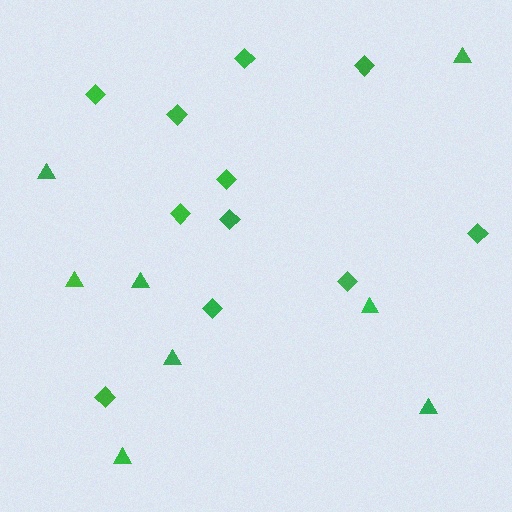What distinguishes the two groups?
There are 2 groups: one group of triangles (8) and one group of diamonds (11).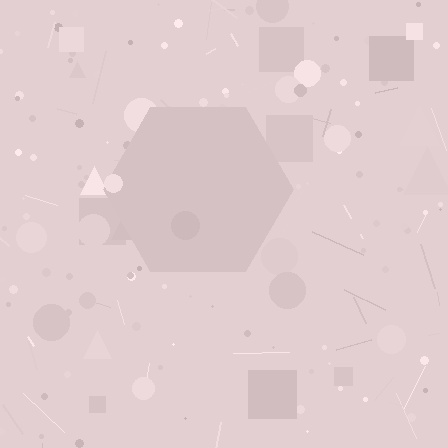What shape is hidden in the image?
A hexagon is hidden in the image.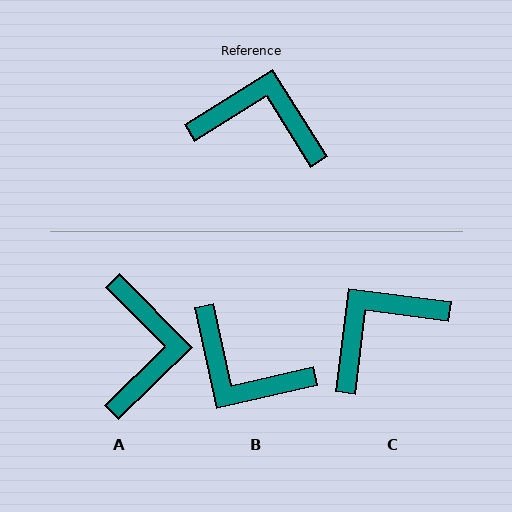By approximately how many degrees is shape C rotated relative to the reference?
Approximately 51 degrees counter-clockwise.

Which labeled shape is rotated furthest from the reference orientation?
B, about 160 degrees away.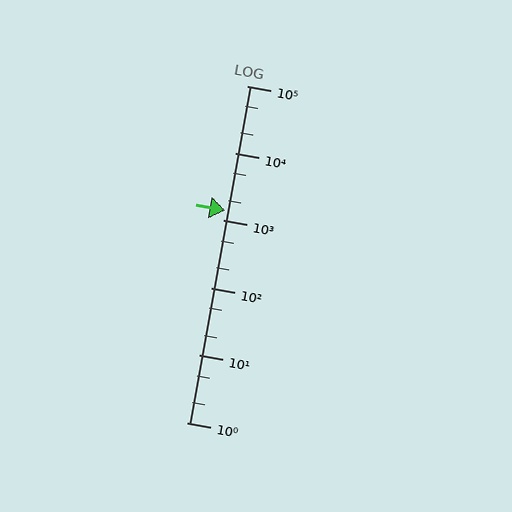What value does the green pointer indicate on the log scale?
The pointer indicates approximately 1400.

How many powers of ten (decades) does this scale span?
The scale spans 5 decades, from 1 to 100000.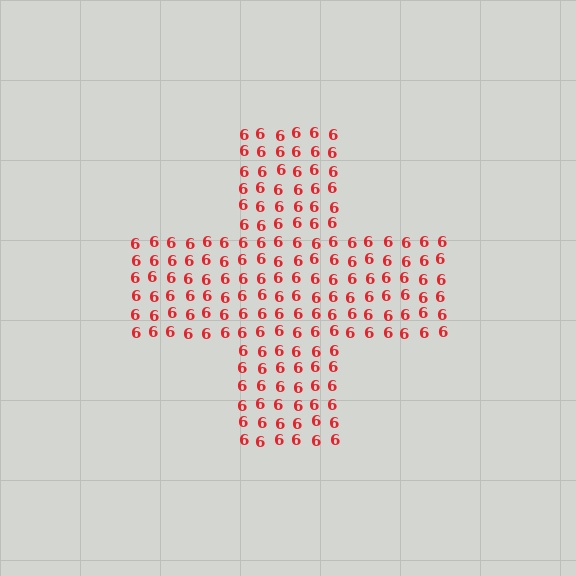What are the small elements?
The small elements are digit 6's.